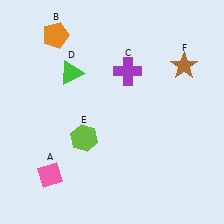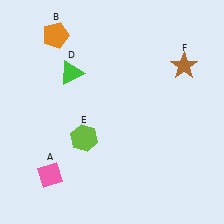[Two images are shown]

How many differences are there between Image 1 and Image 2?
There is 1 difference between the two images.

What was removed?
The purple cross (C) was removed in Image 2.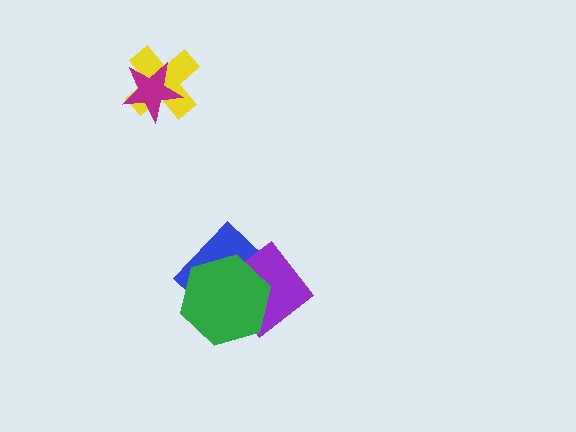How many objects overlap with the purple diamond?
2 objects overlap with the purple diamond.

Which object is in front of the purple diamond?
The green hexagon is in front of the purple diamond.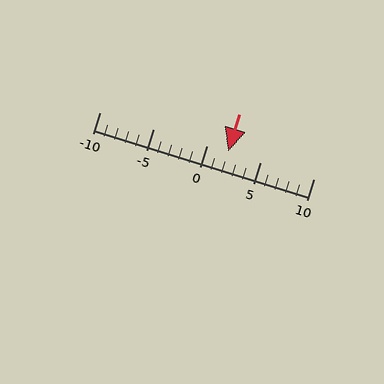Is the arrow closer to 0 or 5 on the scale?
The arrow is closer to 0.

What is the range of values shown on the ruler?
The ruler shows values from -10 to 10.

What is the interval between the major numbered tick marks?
The major tick marks are spaced 5 units apart.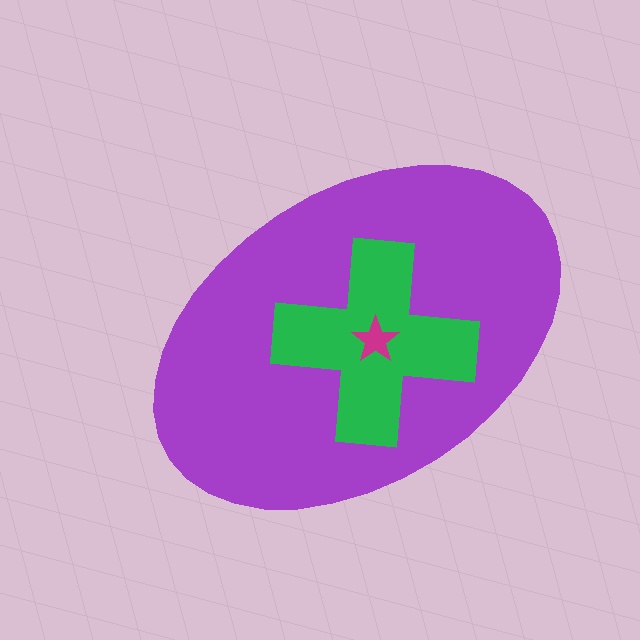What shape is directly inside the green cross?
The magenta star.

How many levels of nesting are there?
3.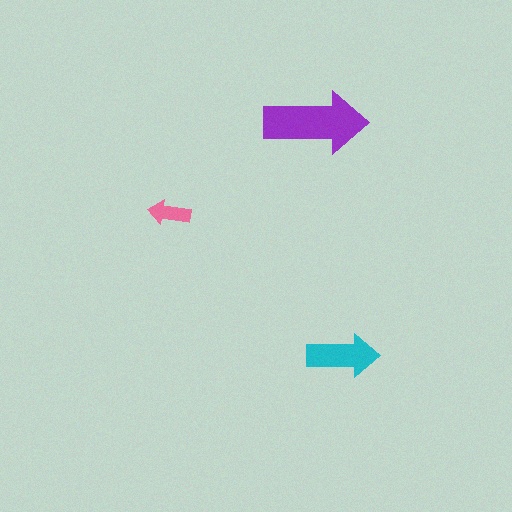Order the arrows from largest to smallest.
the purple one, the cyan one, the pink one.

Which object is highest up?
The purple arrow is topmost.